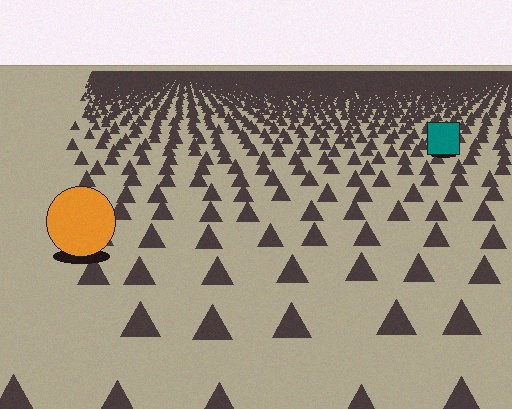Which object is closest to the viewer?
The orange circle is closest. The texture marks near it are larger and more spread out.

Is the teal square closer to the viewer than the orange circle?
No. The orange circle is closer — you can tell from the texture gradient: the ground texture is coarser near it.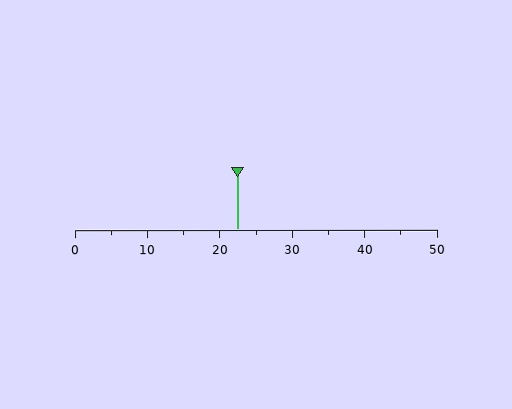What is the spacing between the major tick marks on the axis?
The major ticks are spaced 10 apart.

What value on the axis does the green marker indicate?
The marker indicates approximately 22.5.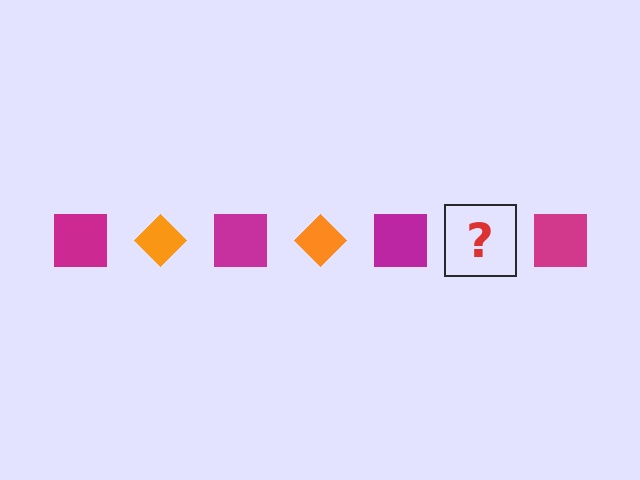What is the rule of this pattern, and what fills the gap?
The rule is that the pattern alternates between magenta square and orange diamond. The gap should be filled with an orange diamond.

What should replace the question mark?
The question mark should be replaced with an orange diamond.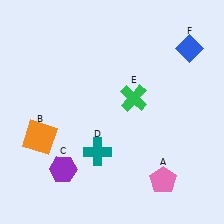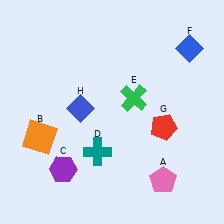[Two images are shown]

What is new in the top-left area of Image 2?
A blue diamond (H) was added in the top-left area of Image 2.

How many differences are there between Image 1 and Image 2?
There are 2 differences between the two images.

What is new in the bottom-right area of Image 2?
A red pentagon (G) was added in the bottom-right area of Image 2.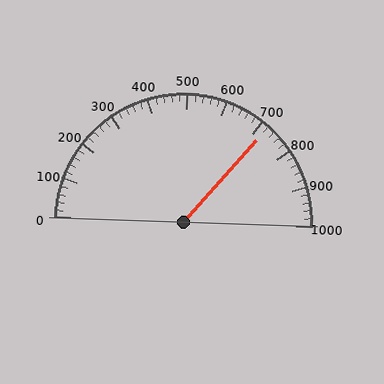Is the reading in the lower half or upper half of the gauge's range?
The reading is in the upper half of the range (0 to 1000).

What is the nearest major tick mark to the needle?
The nearest major tick mark is 700.